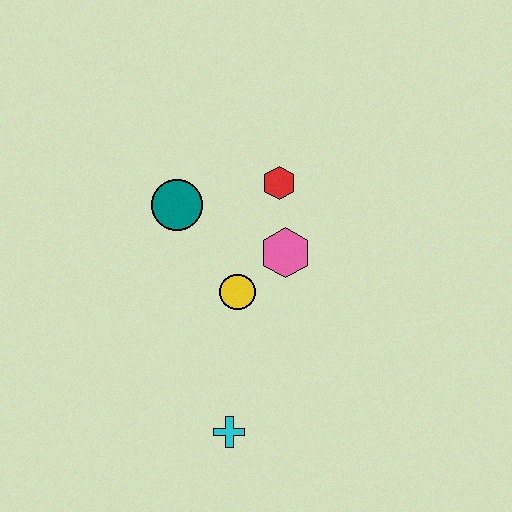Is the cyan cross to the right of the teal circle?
Yes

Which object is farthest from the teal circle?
The cyan cross is farthest from the teal circle.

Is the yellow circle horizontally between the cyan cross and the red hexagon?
Yes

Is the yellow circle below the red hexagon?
Yes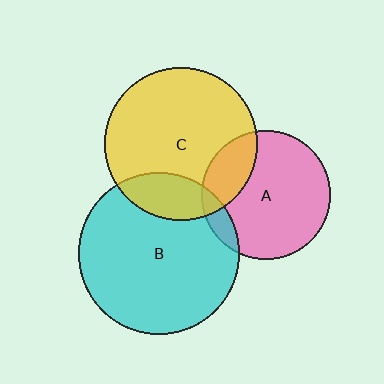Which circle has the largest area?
Circle B (cyan).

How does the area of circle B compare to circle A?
Approximately 1.6 times.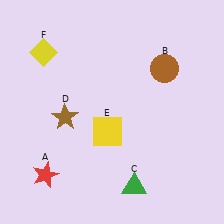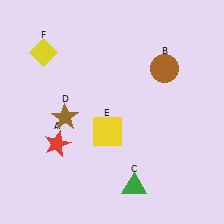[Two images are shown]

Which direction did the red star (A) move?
The red star (A) moved up.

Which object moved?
The red star (A) moved up.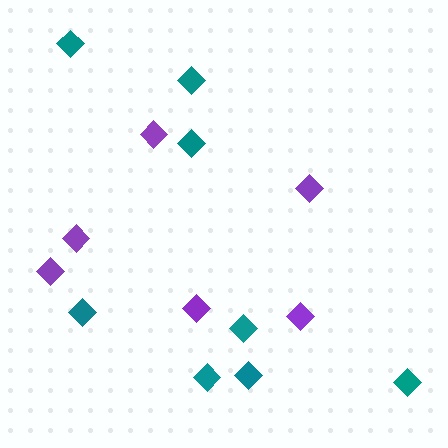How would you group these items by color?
There are 2 groups: one group of teal diamonds (8) and one group of purple diamonds (6).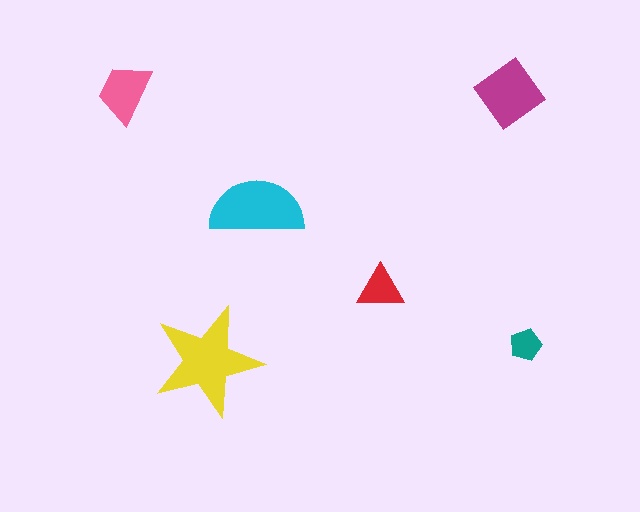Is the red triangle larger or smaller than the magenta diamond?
Smaller.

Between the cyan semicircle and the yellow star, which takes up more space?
The yellow star.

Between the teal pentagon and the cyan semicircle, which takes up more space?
The cyan semicircle.